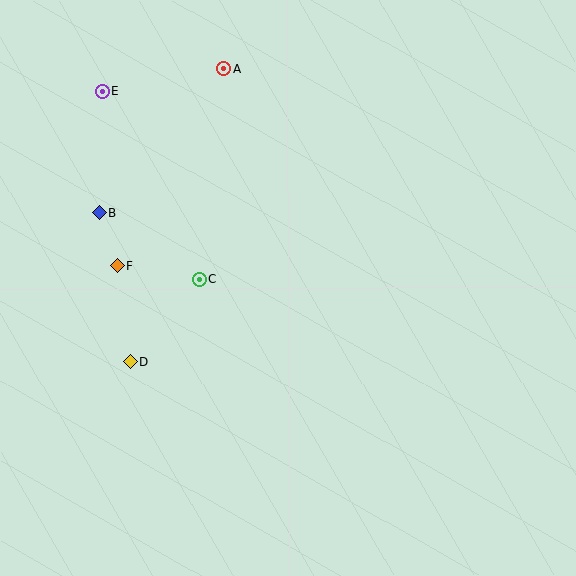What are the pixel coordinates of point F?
Point F is at (117, 265).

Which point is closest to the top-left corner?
Point E is closest to the top-left corner.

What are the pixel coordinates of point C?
Point C is at (199, 280).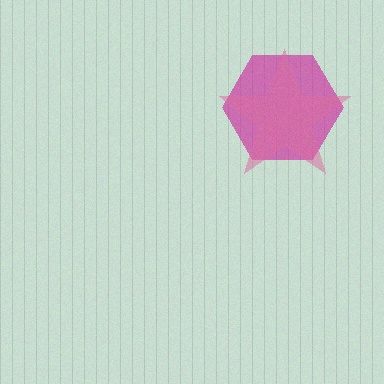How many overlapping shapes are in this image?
There are 2 overlapping shapes in the image.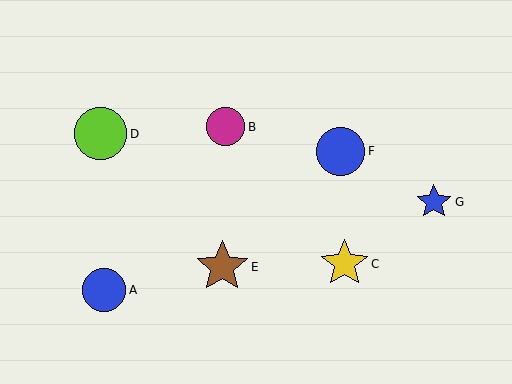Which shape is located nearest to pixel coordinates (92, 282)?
The blue circle (labeled A) at (104, 290) is nearest to that location.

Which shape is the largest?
The brown star (labeled E) is the largest.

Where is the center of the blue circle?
The center of the blue circle is at (104, 290).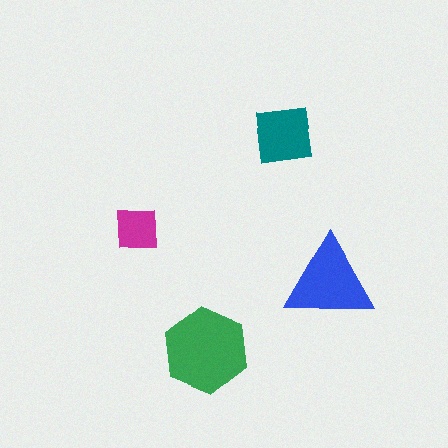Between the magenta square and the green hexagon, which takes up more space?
The green hexagon.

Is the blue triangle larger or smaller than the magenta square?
Larger.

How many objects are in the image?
There are 4 objects in the image.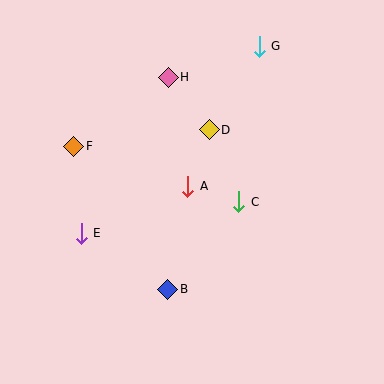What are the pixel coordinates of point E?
Point E is at (81, 233).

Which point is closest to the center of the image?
Point A at (188, 186) is closest to the center.